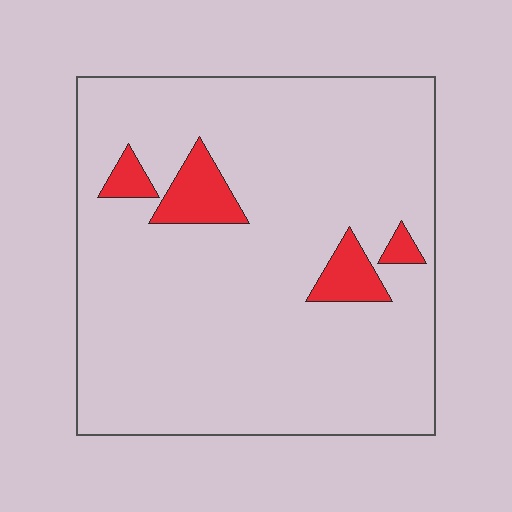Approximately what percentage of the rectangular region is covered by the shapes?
Approximately 10%.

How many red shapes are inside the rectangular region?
4.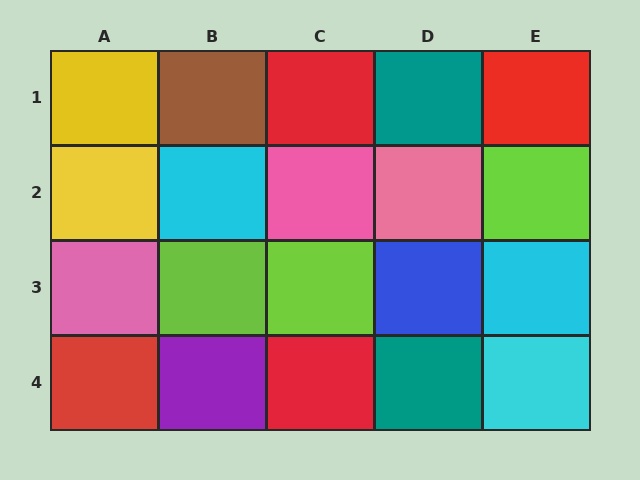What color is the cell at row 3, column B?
Lime.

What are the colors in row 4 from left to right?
Red, purple, red, teal, cyan.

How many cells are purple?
1 cell is purple.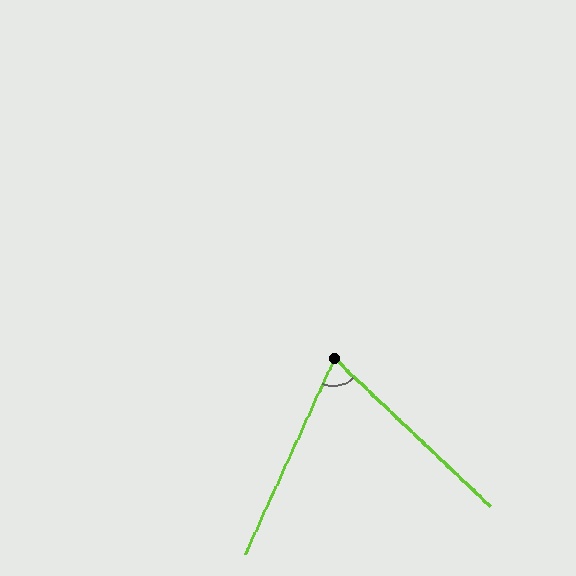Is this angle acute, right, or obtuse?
It is acute.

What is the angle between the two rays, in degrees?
Approximately 71 degrees.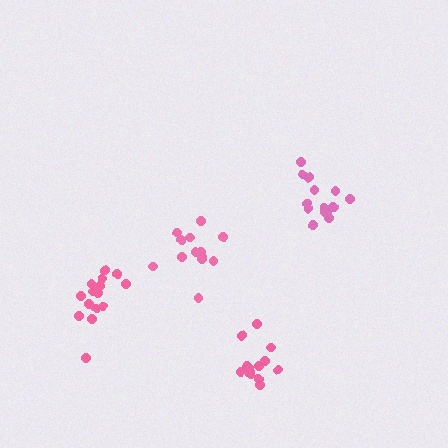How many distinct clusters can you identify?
There are 4 distinct clusters.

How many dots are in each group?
Group 1: 15 dots, Group 2: 14 dots, Group 3: 13 dots, Group 4: 13 dots (55 total).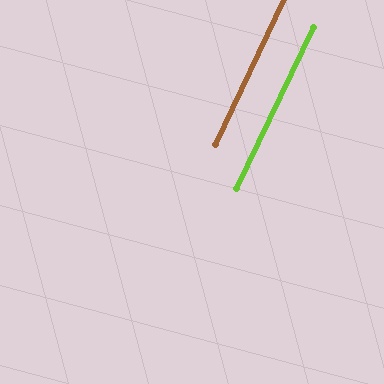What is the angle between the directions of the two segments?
Approximately 1 degree.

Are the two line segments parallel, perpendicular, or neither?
Parallel — their directions differ by only 0.6°.